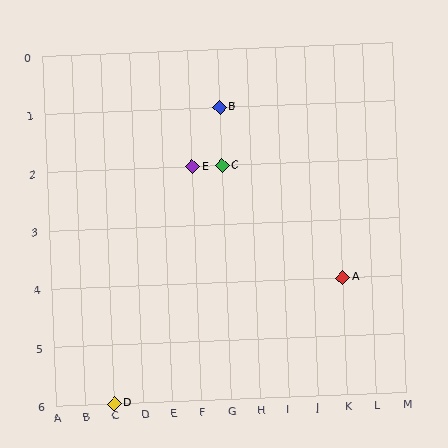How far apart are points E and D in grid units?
Points E and D are 3 columns and 4 rows apart (about 5.0 grid units diagonally).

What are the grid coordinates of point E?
Point E is at grid coordinates (F, 2).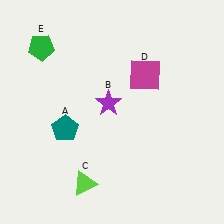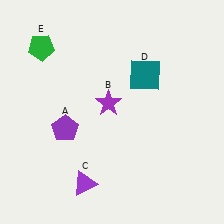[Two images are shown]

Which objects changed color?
A changed from teal to purple. C changed from lime to purple. D changed from magenta to teal.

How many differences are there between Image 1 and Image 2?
There are 3 differences between the two images.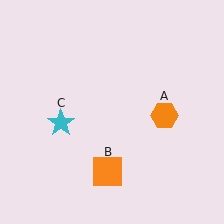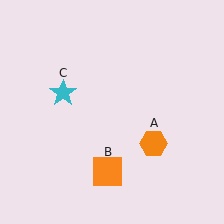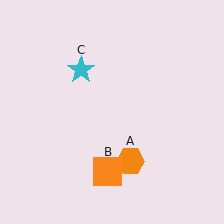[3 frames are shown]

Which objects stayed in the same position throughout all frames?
Orange square (object B) remained stationary.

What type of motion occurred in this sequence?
The orange hexagon (object A), cyan star (object C) rotated clockwise around the center of the scene.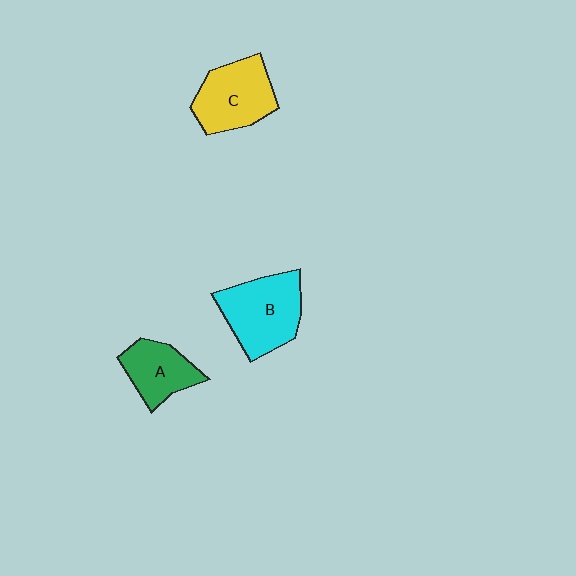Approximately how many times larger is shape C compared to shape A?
Approximately 1.3 times.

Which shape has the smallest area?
Shape A (green).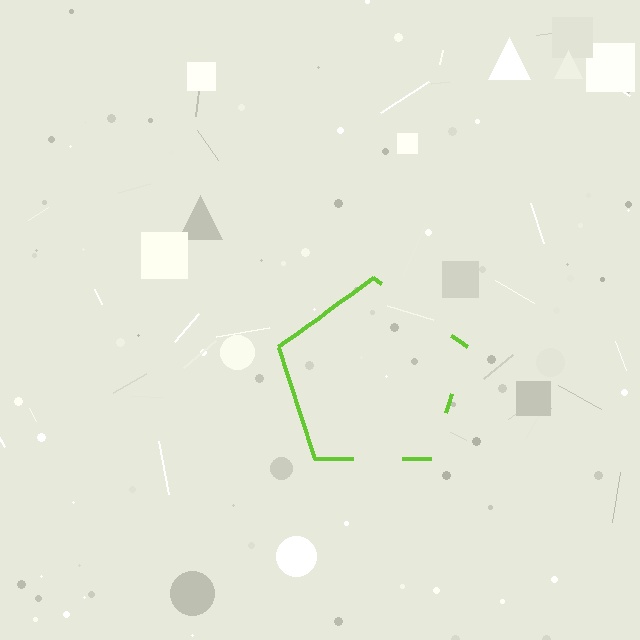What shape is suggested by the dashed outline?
The dashed outline suggests a pentagon.